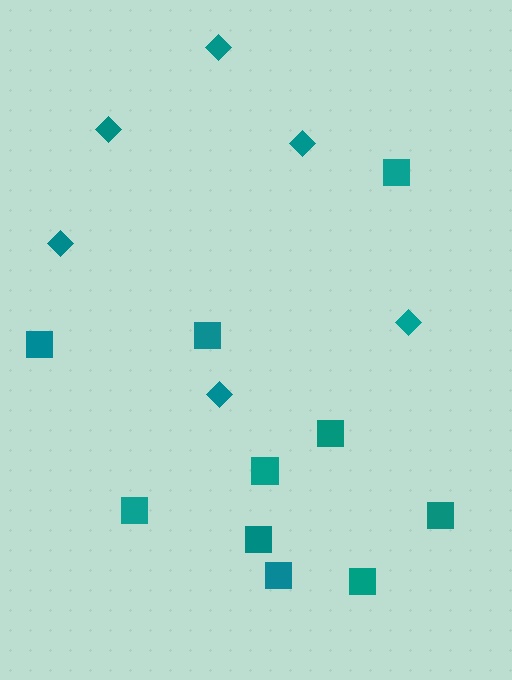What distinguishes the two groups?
There are 2 groups: one group of diamonds (6) and one group of squares (10).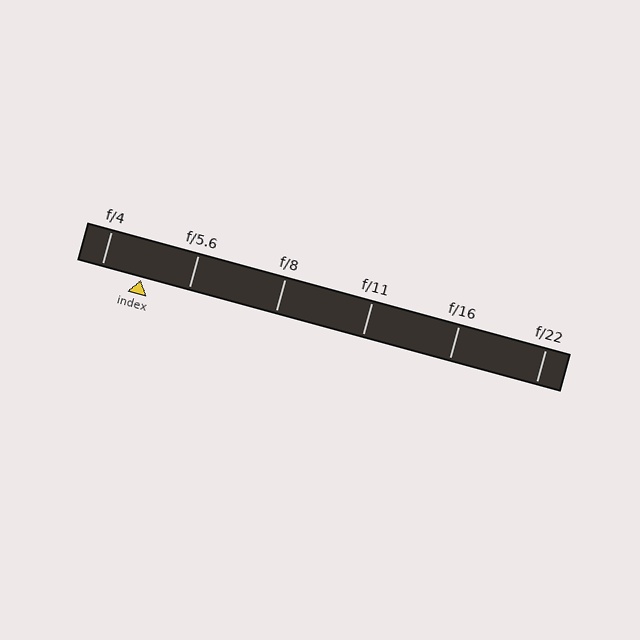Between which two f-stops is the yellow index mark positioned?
The index mark is between f/4 and f/5.6.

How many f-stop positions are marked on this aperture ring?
There are 6 f-stop positions marked.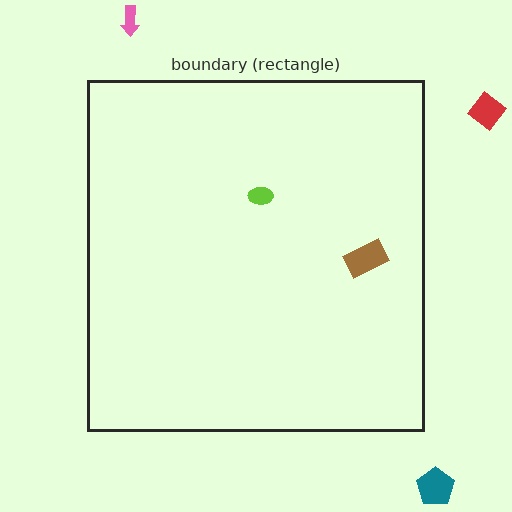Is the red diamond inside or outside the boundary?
Outside.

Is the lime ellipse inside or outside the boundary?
Inside.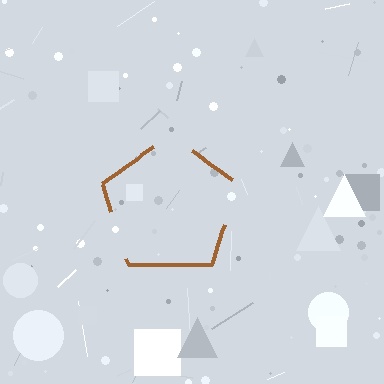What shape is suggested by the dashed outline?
The dashed outline suggests a pentagon.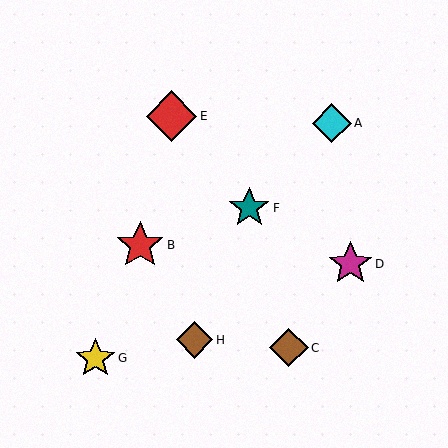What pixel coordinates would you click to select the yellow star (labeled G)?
Click at (95, 358) to select the yellow star G.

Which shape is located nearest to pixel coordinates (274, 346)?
The brown diamond (labeled C) at (289, 348) is nearest to that location.